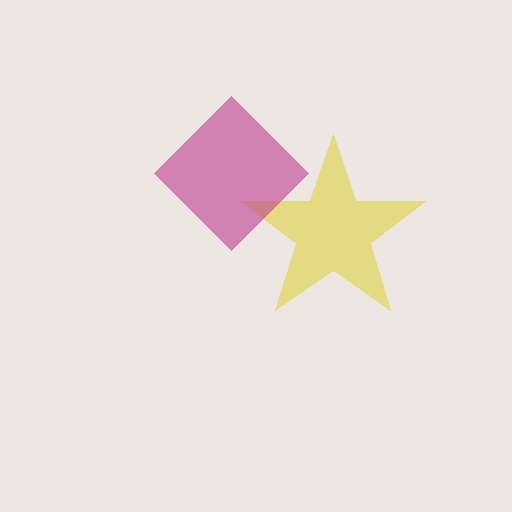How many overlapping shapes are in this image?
There are 2 overlapping shapes in the image.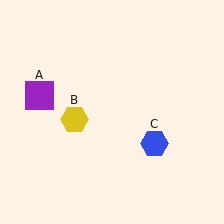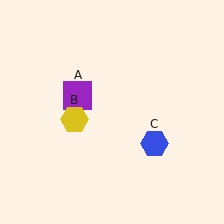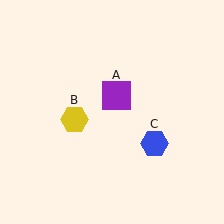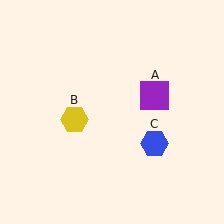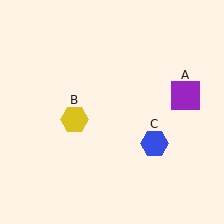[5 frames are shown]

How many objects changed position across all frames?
1 object changed position: purple square (object A).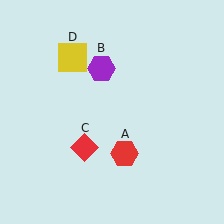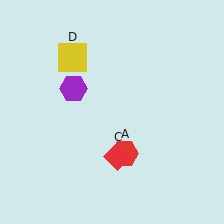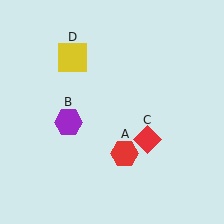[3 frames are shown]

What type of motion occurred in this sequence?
The purple hexagon (object B), red diamond (object C) rotated counterclockwise around the center of the scene.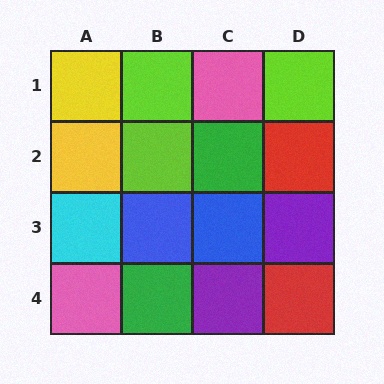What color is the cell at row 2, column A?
Yellow.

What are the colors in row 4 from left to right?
Pink, green, purple, red.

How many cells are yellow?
2 cells are yellow.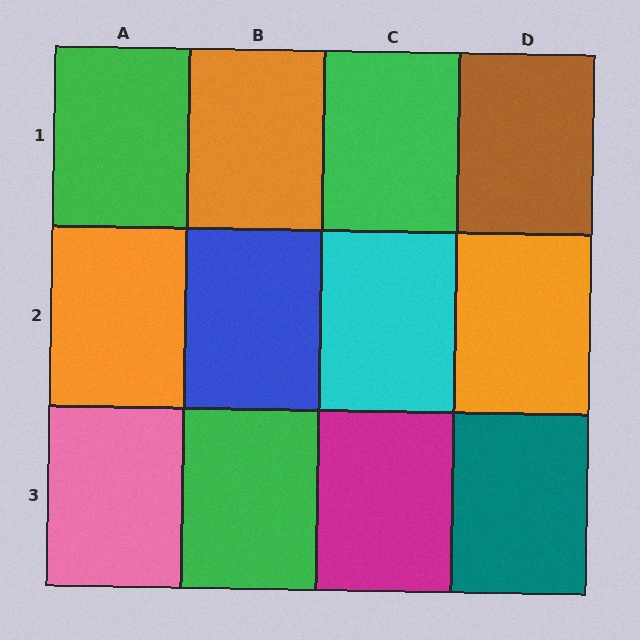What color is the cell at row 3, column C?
Magenta.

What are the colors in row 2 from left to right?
Orange, blue, cyan, orange.